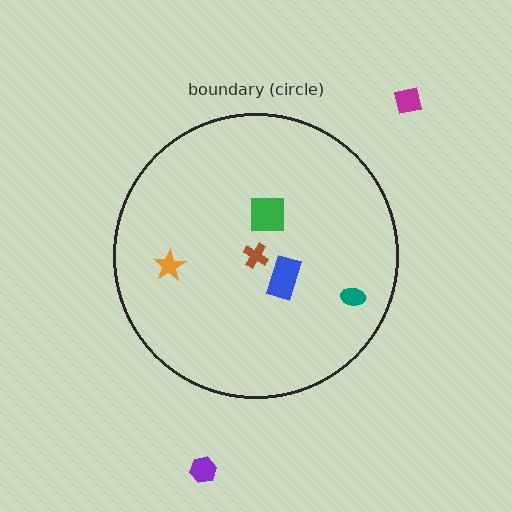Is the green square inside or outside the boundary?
Inside.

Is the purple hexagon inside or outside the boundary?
Outside.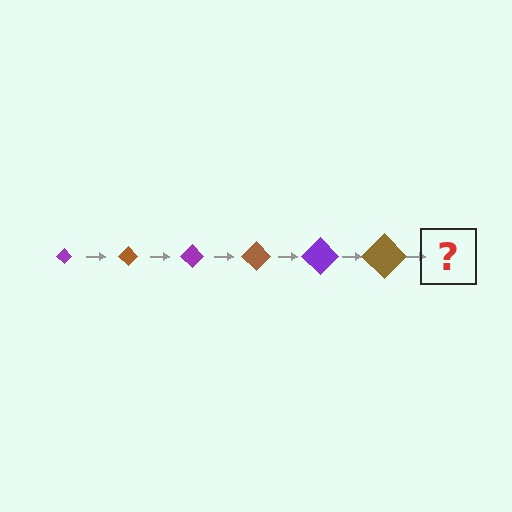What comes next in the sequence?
The next element should be a purple diamond, larger than the previous one.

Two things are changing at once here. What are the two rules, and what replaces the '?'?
The two rules are that the diamond grows larger each step and the color cycles through purple and brown. The '?' should be a purple diamond, larger than the previous one.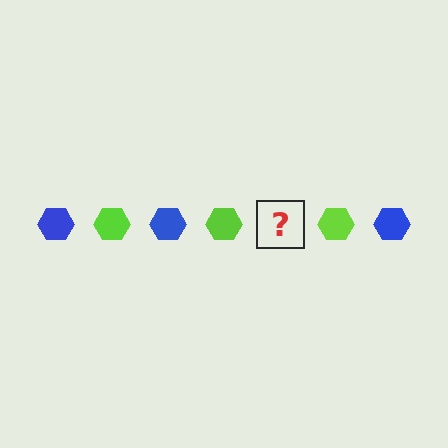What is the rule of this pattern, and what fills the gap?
The rule is that the pattern cycles through blue, lime hexagons. The gap should be filled with a blue hexagon.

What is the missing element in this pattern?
The missing element is a blue hexagon.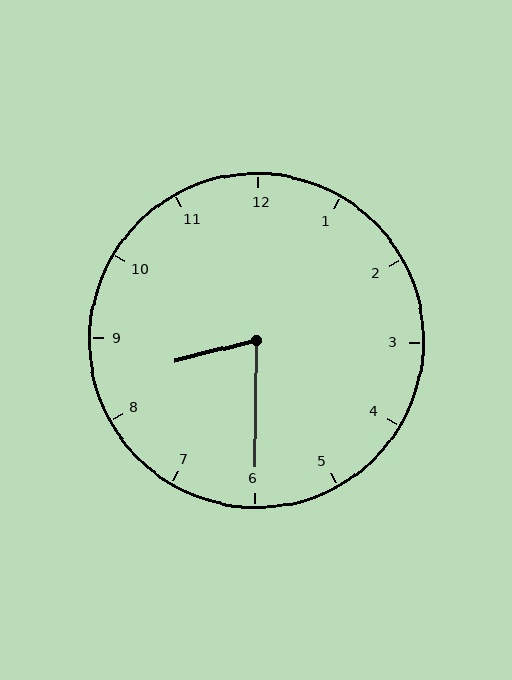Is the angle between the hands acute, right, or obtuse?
It is acute.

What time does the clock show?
8:30.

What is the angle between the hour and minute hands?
Approximately 75 degrees.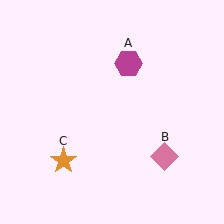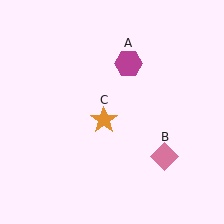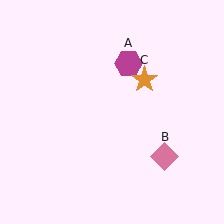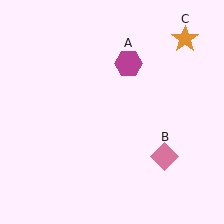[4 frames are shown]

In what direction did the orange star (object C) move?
The orange star (object C) moved up and to the right.